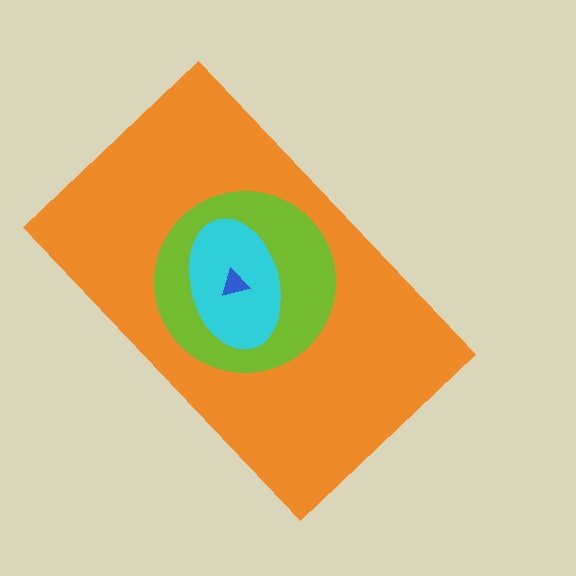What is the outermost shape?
The orange rectangle.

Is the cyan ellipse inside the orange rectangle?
Yes.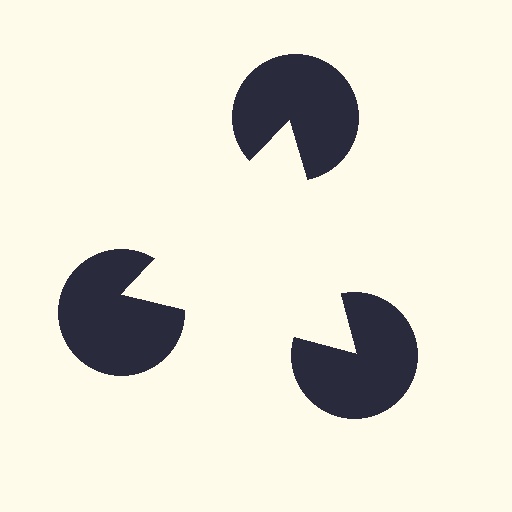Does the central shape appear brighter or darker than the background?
It typically appears slightly brighter than the background, even though no actual brightness change is drawn.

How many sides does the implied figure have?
3 sides.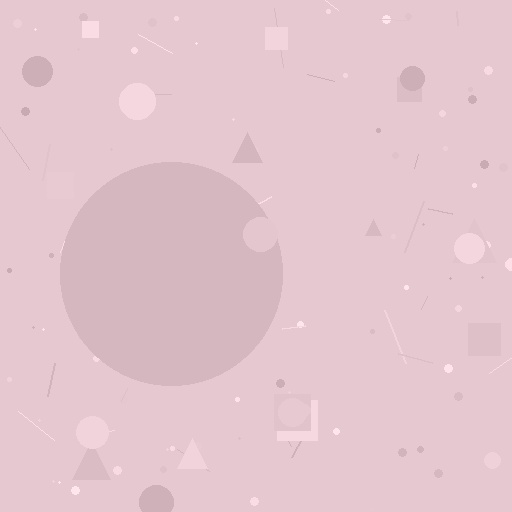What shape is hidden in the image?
A circle is hidden in the image.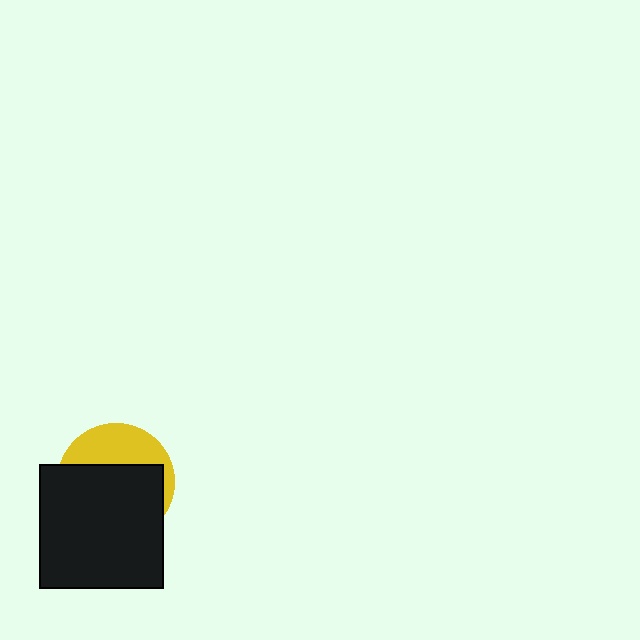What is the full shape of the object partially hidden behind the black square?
The partially hidden object is a yellow circle.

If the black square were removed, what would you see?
You would see the complete yellow circle.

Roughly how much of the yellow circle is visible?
A small part of it is visible (roughly 35%).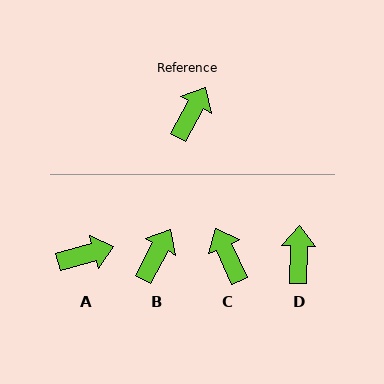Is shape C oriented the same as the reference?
No, it is off by about 53 degrees.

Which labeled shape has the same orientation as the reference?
B.